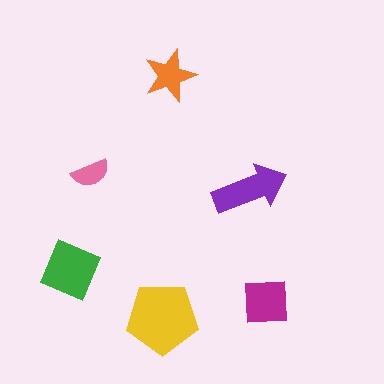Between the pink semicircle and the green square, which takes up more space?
The green square.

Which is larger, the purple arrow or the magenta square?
The purple arrow.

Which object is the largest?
The yellow pentagon.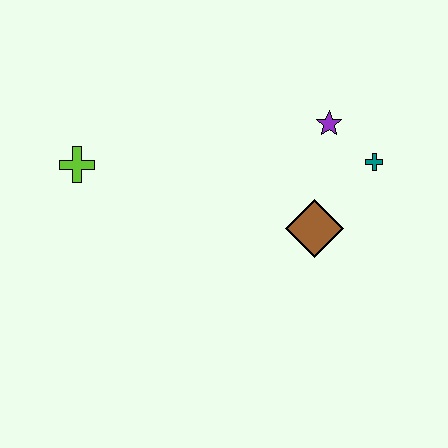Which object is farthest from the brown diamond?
The lime cross is farthest from the brown diamond.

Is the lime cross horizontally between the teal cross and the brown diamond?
No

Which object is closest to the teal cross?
The purple star is closest to the teal cross.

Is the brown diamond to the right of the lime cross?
Yes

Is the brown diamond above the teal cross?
No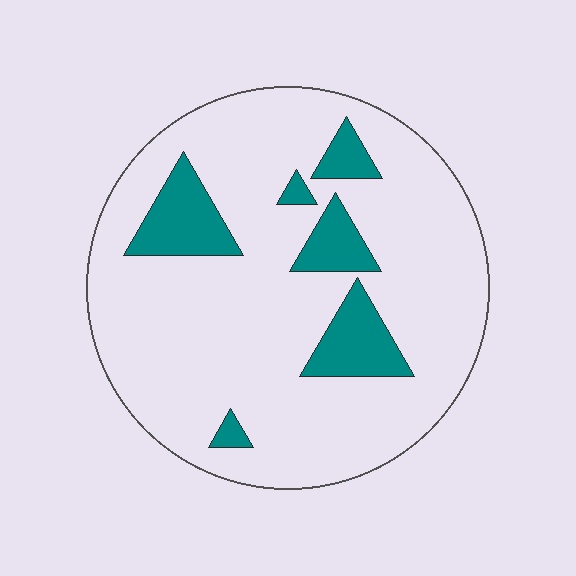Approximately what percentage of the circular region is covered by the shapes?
Approximately 15%.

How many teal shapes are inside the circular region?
6.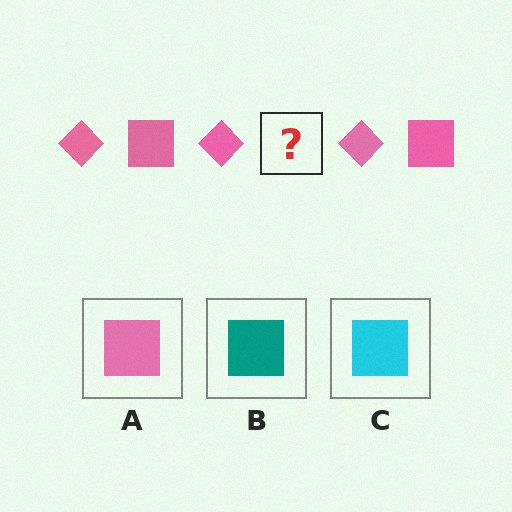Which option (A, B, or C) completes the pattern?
A.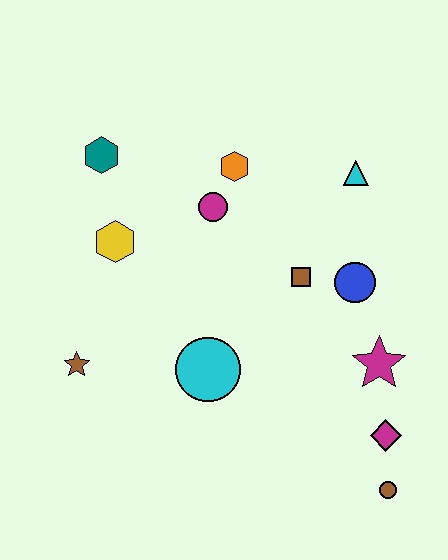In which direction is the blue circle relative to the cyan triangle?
The blue circle is below the cyan triangle.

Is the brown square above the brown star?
Yes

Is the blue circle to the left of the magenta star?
Yes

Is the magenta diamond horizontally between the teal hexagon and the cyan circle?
No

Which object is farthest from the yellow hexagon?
The brown circle is farthest from the yellow hexagon.